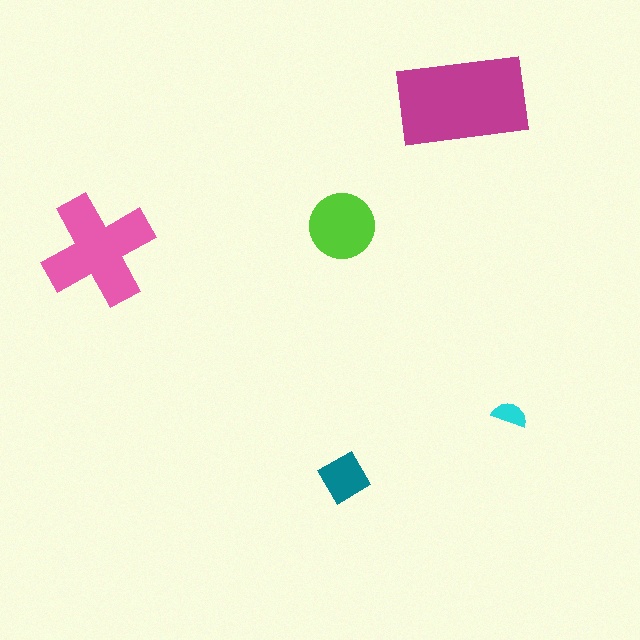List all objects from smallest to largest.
The cyan semicircle, the teal diamond, the lime circle, the pink cross, the magenta rectangle.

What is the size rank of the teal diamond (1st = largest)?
4th.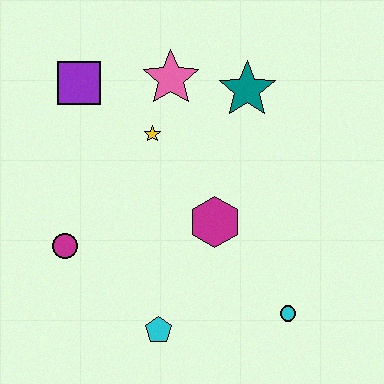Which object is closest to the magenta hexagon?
The yellow star is closest to the magenta hexagon.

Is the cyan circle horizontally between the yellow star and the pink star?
No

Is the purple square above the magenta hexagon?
Yes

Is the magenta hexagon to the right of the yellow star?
Yes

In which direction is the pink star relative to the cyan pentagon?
The pink star is above the cyan pentagon.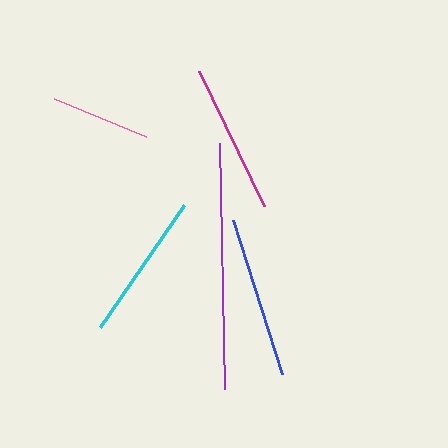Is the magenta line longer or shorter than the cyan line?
The magenta line is longer than the cyan line.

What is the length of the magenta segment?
The magenta segment is approximately 150 pixels long.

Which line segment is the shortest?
The pink line is the shortest at approximately 99 pixels.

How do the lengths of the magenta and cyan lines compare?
The magenta and cyan lines are approximately the same length.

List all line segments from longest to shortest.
From longest to shortest: purple, blue, magenta, cyan, pink.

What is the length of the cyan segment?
The cyan segment is approximately 148 pixels long.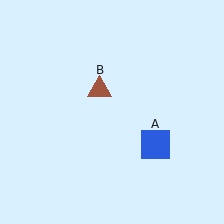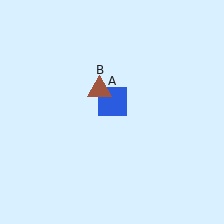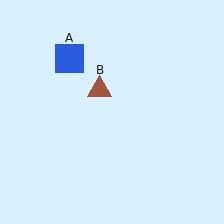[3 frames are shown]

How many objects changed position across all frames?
1 object changed position: blue square (object A).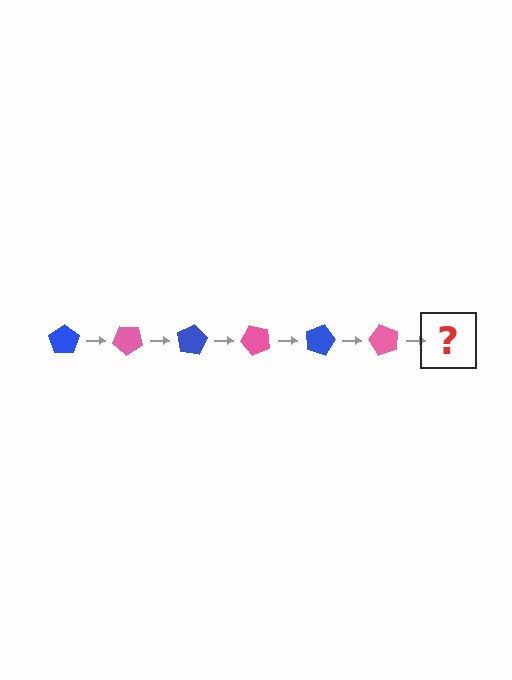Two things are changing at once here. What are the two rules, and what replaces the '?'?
The two rules are that it rotates 40 degrees each step and the color cycles through blue and pink. The '?' should be a blue pentagon, rotated 240 degrees from the start.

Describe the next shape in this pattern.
It should be a blue pentagon, rotated 240 degrees from the start.